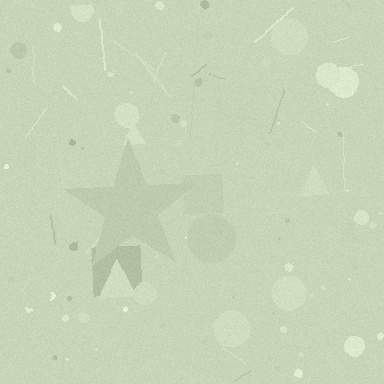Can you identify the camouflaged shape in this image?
The camouflaged shape is a star.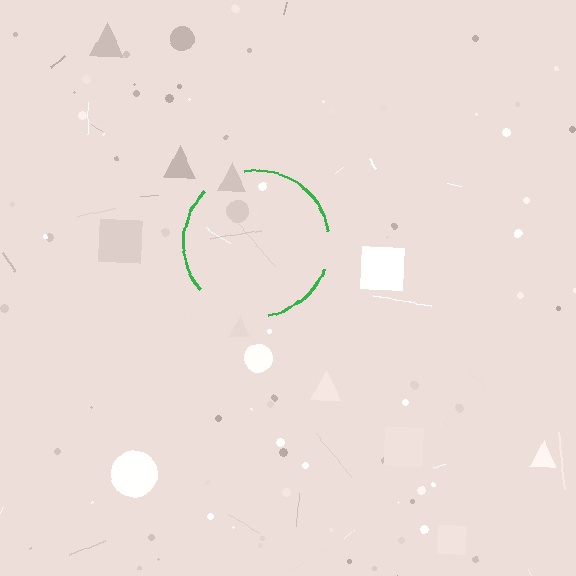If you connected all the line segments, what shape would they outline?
They would outline a circle.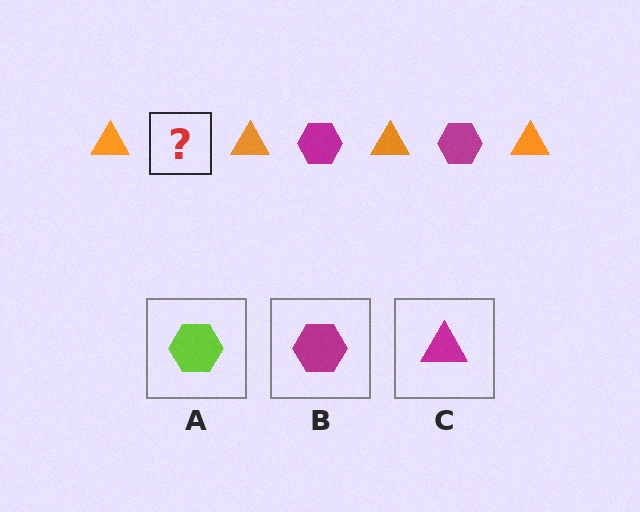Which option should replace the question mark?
Option B.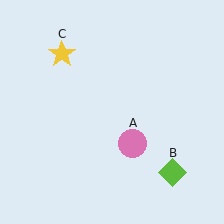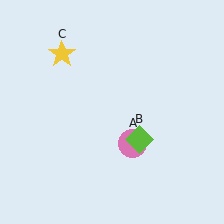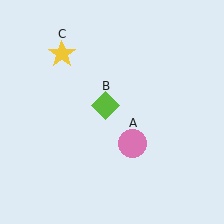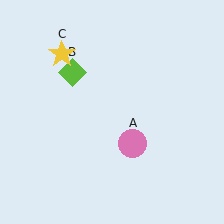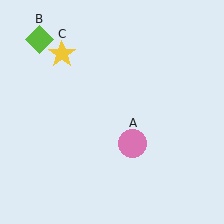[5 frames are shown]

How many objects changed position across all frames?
1 object changed position: lime diamond (object B).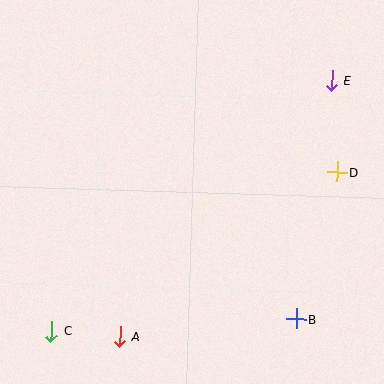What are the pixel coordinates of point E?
Point E is at (332, 81).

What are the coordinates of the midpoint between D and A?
The midpoint between D and A is at (228, 254).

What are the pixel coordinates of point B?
Point B is at (296, 319).